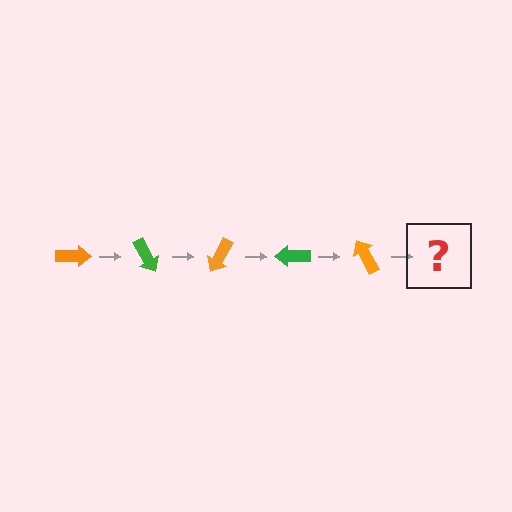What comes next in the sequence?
The next element should be a green arrow, rotated 300 degrees from the start.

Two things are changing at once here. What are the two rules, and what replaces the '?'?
The two rules are that it rotates 60 degrees each step and the color cycles through orange and green. The '?' should be a green arrow, rotated 300 degrees from the start.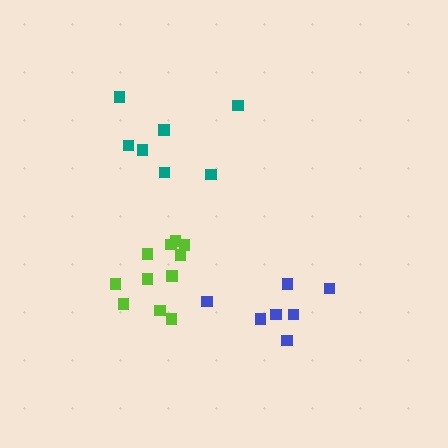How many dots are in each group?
Group 1: 7 dots, Group 2: 11 dots, Group 3: 7 dots (25 total).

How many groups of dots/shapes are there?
There are 3 groups.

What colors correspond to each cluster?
The clusters are colored: teal, lime, blue.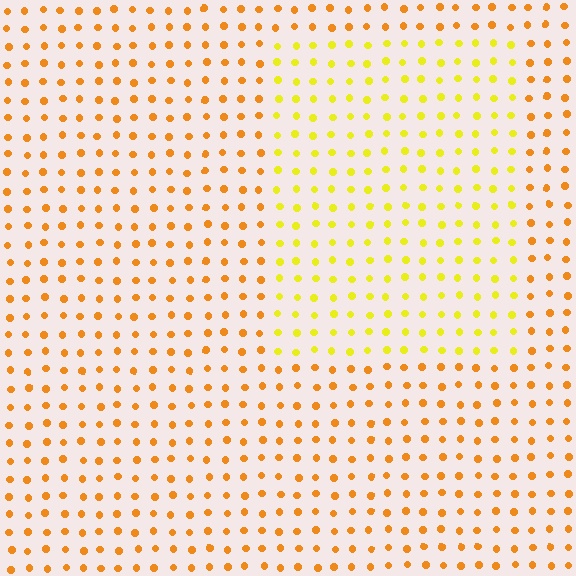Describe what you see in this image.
The image is filled with small orange elements in a uniform arrangement. A rectangle-shaped region is visible where the elements are tinted to a slightly different hue, forming a subtle color boundary.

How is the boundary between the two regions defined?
The boundary is defined purely by a slight shift in hue (about 31 degrees). Spacing, size, and orientation are identical on both sides.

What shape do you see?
I see a rectangle.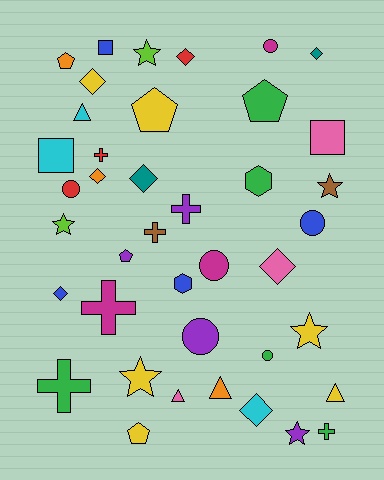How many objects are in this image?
There are 40 objects.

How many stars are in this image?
There are 6 stars.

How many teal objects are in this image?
There are 2 teal objects.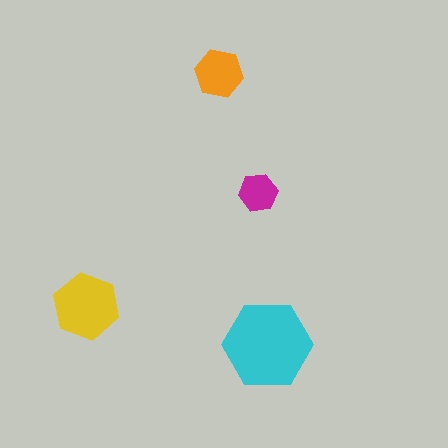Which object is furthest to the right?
The cyan hexagon is rightmost.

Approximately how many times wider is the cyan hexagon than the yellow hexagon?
About 1.5 times wider.